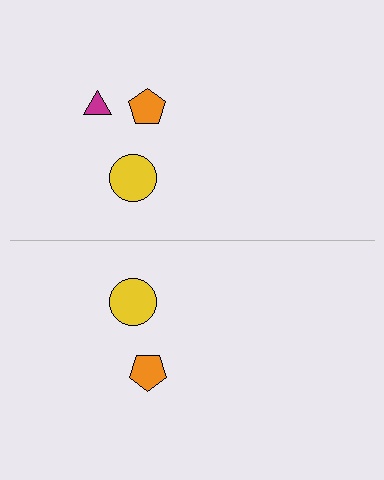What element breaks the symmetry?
A magenta triangle is missing from the bottom side.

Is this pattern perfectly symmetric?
No, the pattern is not perfectly symmetric. A magenta triangle is missing from the bottom side.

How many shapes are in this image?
There are 5 shapes in this image.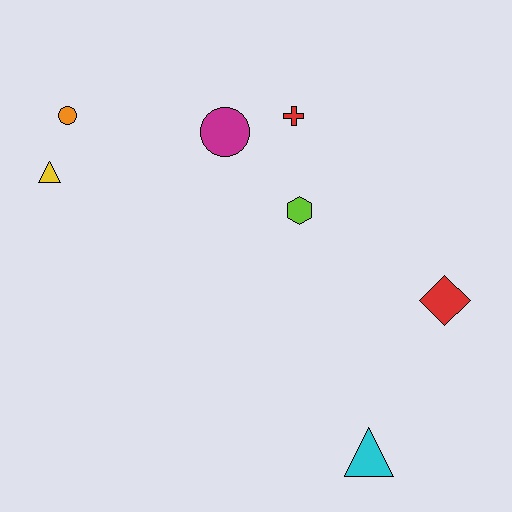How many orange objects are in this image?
There is 1 orange object.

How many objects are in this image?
There are 7 objects.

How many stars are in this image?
There are no stars.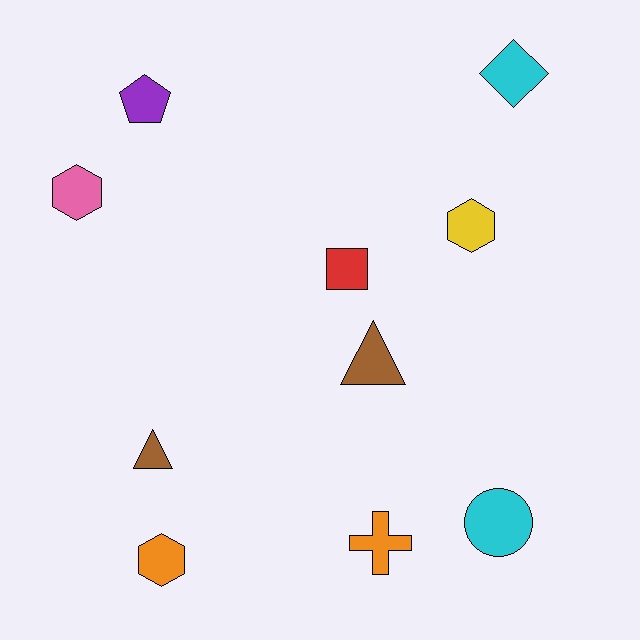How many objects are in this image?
There are 10 objects.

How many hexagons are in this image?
There are 3 hexagons.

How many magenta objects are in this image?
There are no magenta objects.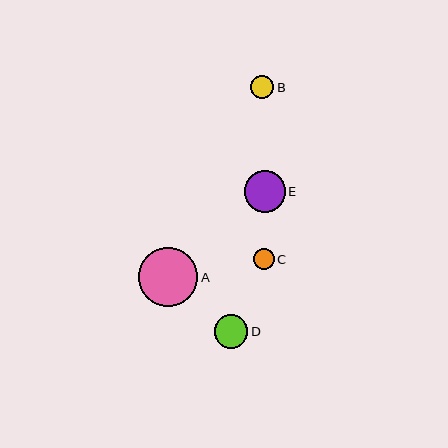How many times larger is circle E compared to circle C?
Circle E is approximately 2.0 times the size of circle C.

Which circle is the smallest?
Circle C is the smallest with a size of approximately 20 pixels.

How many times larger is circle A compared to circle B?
Circle A is approximately 2.6 times the size of circle B.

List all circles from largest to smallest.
From largest to smallest: A, E, D, B, C.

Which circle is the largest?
Circle A is the largest with a size of approximately 60 pixels.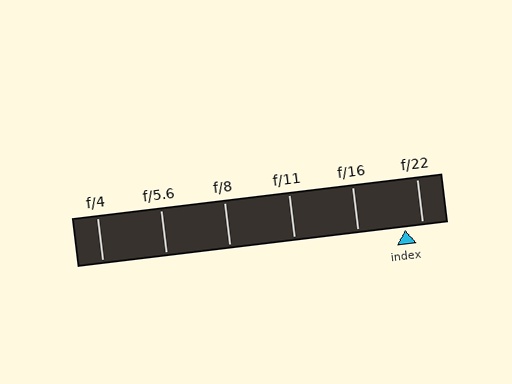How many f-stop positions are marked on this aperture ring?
There are 6 f-stop positions marked.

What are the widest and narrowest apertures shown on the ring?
The widest aperture shown is f/4 and the narrowest is f/22.